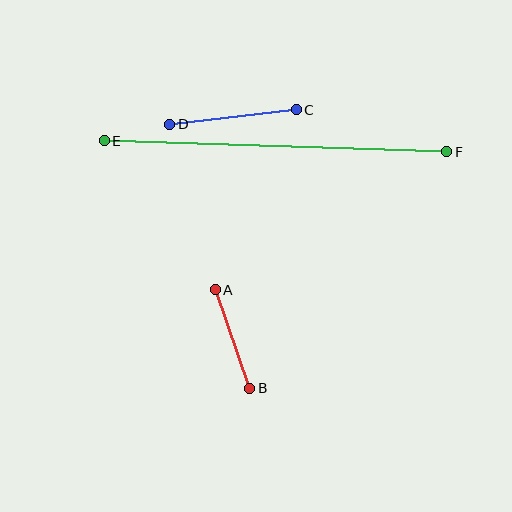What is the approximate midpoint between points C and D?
The midpoint is at approximately (233, 117) pixels.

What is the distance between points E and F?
The distance is approximately 343 pixels.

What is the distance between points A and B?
The distance is approximately 104 pixels.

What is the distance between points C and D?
The distance is approximately 127 pixels.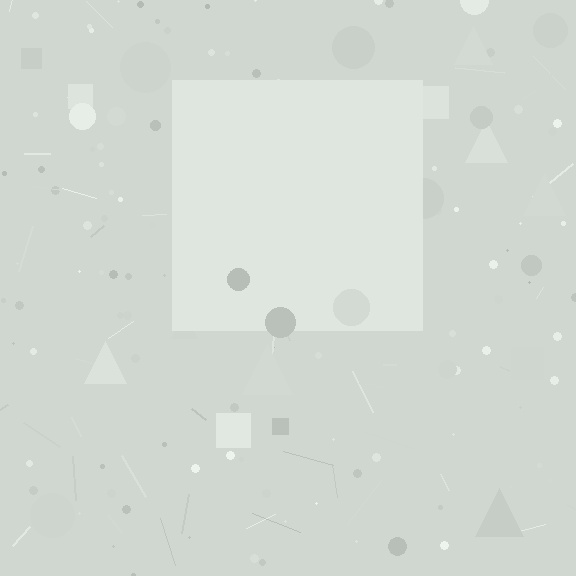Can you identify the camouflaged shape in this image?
The camouflaged shape is a square.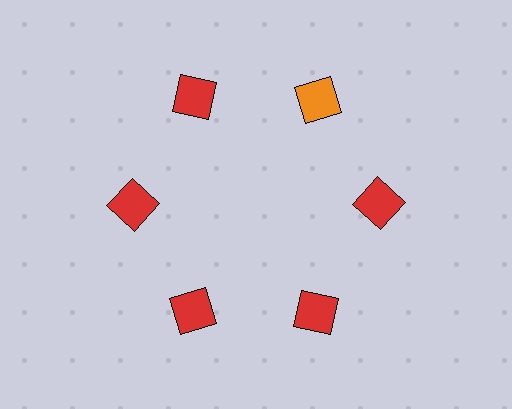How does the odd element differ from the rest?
It has a different color: orange instead of red.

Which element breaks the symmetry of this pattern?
The orange square at roughly the 1 o'clock position breaks the symmetry. All other shapes are red squares.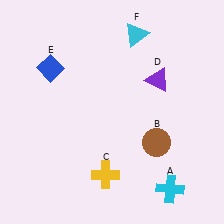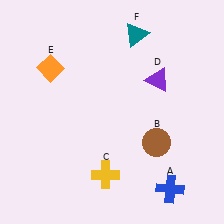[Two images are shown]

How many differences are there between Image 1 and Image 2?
There are 3 differences between the two images.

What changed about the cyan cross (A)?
In Image 1, A is cyan. In Image 2, it changed to blue.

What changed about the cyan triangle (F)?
In Image 1, F is cyan. In Image 2, it changed to teal.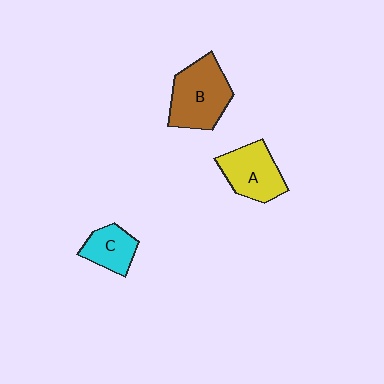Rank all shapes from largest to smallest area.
From largest to smallest: B (brown), A (yellow), C (cyan).